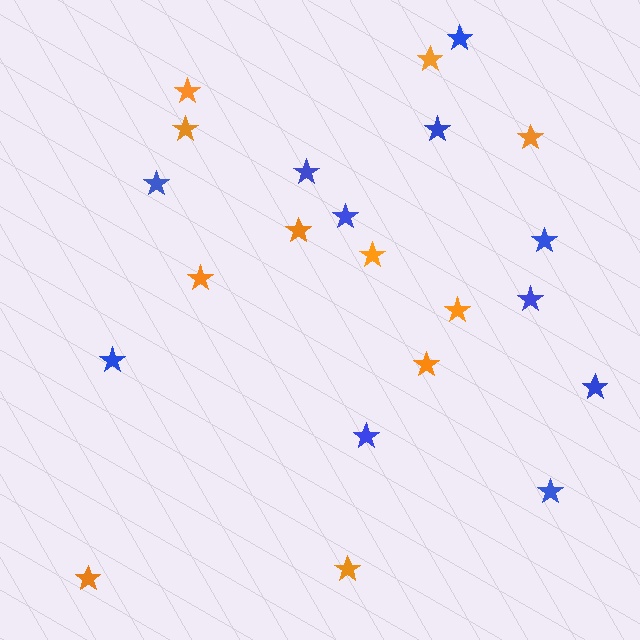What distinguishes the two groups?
There are 2 groups: one group of blue stars (11) and one group of orange stars (11).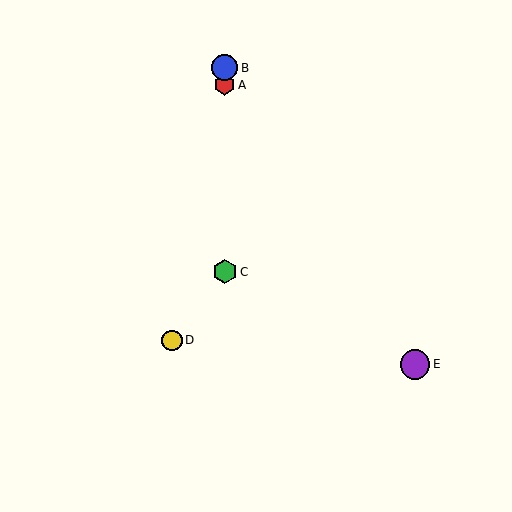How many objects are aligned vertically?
3 objects (A, B, C) are aligned vertically.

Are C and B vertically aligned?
Yes, both are at x≈225.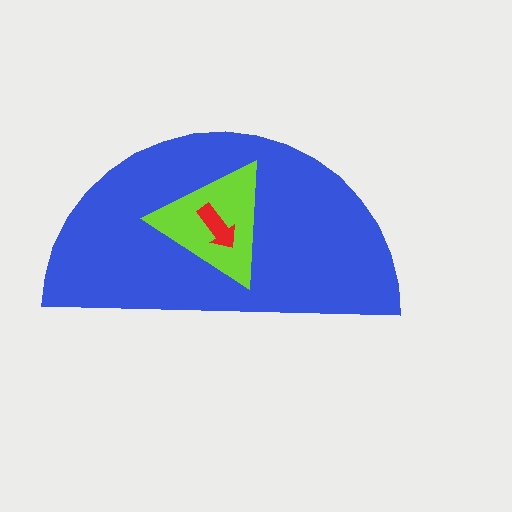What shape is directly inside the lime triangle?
The red arrow.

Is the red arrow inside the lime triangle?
Yes.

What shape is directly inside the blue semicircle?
The lime triangle.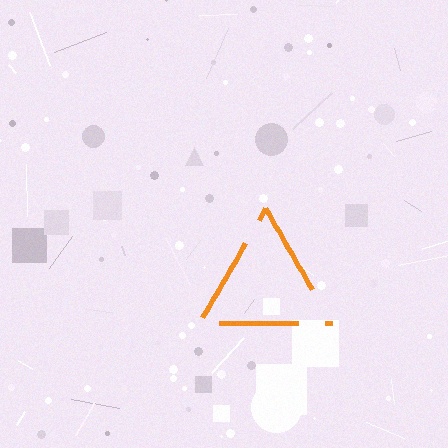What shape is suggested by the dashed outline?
The dashed outline suggests a triangle.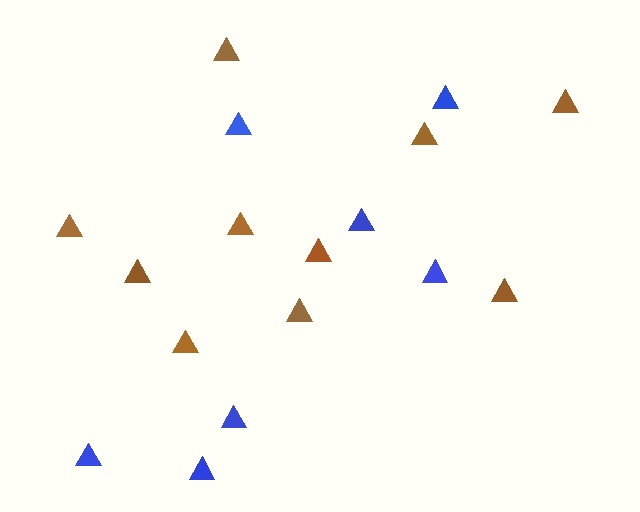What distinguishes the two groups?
There are 2 groups: one group of brown triangles (10) and one group of blue triangles (7).